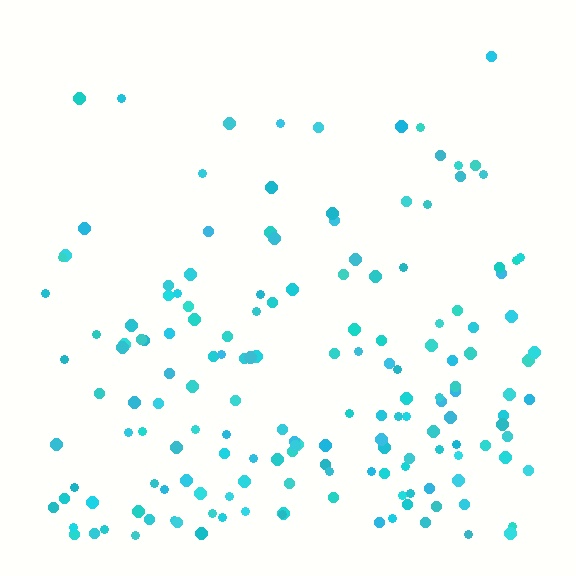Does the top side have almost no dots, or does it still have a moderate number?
Still a moderate number, just noticeably fewer than the bottom.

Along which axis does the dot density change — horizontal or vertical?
Vertical.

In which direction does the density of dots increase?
From top to bottom, with the bottom side densest.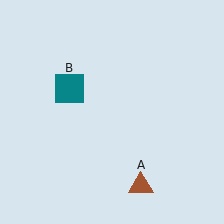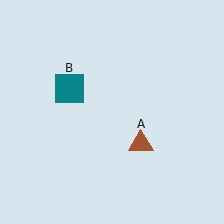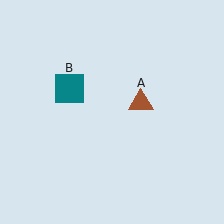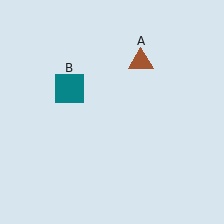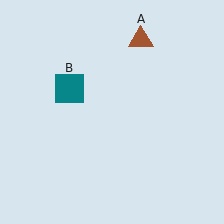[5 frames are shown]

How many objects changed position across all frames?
1 object changed position: brown triangle (object A).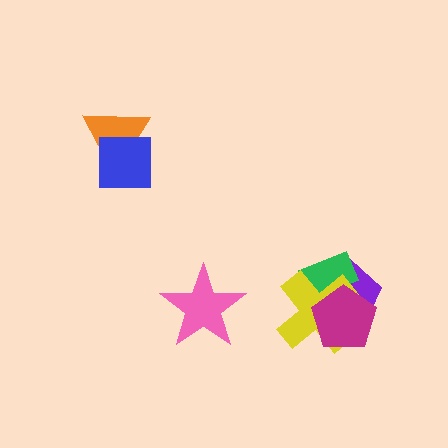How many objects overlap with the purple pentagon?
3 objects overlap with the purple pentagon.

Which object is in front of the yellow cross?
The magenta pentagon is in front of the yellow cross.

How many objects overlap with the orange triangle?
1 object overlaps with the orange triangle.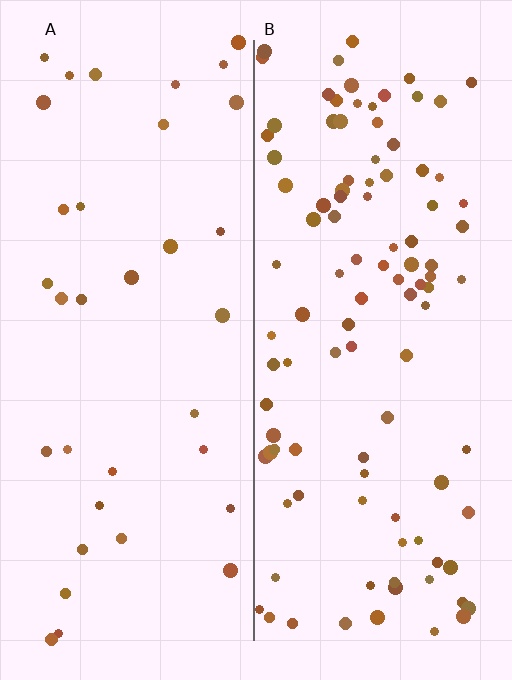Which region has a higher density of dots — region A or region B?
B (the right).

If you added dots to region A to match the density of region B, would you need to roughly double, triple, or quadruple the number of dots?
Approximately triple.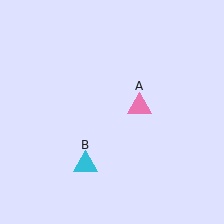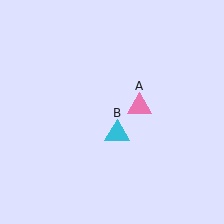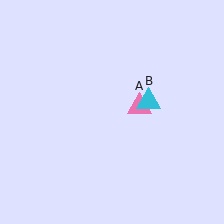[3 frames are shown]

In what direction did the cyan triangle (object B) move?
The cyan triangle (object B) moved up and to the right.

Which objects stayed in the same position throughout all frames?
Pink triangle (object A) remained stationary.